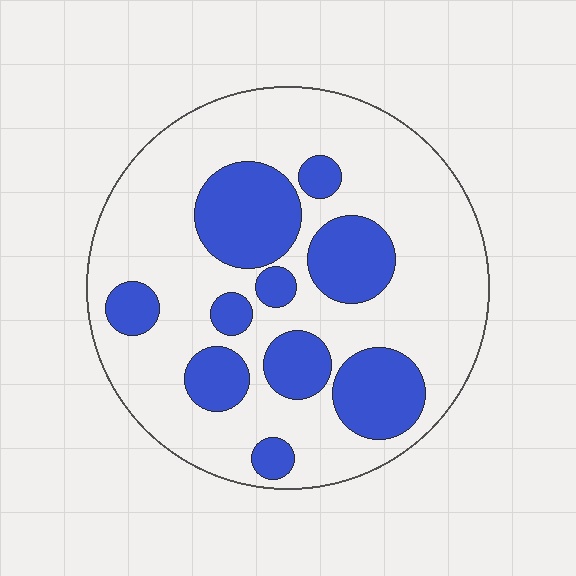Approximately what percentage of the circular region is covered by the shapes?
Approximately 30%.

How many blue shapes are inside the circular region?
10.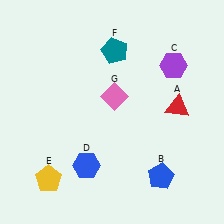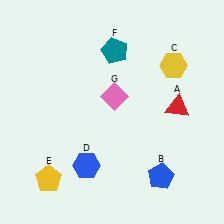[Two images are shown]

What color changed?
The hexagon (C) changed from purple in Image 1 to yellow in Image 2.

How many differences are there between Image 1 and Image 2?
There is 1 difference between the two images.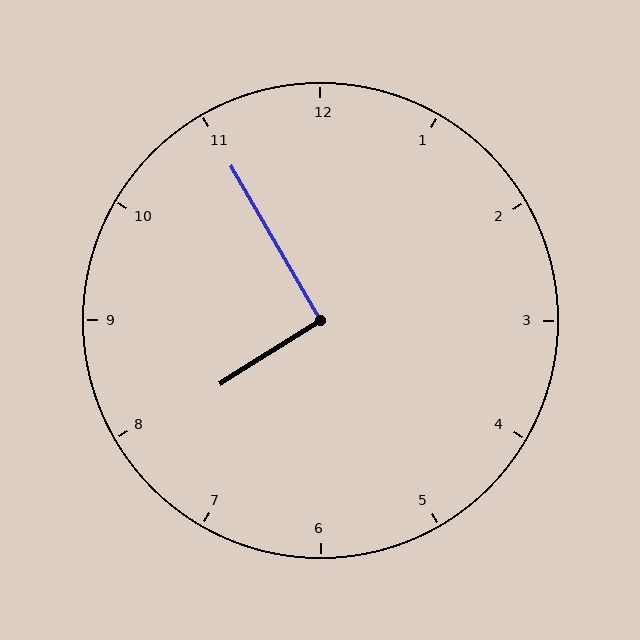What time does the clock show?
7:55.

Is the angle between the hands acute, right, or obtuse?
It is right.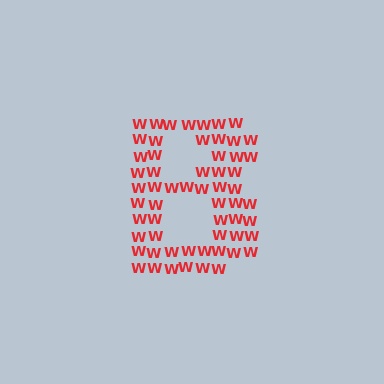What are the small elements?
The small elements are letter W's.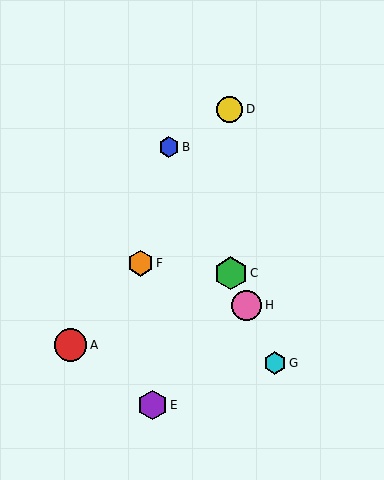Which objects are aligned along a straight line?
Objects B, C, G, H are aligned along a straight line.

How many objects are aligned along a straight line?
4 objects (B, C, G, H) are aligned along a straight line.